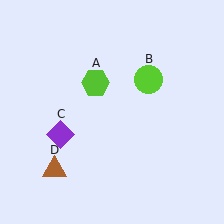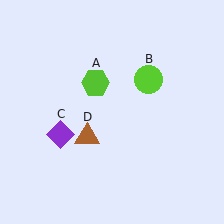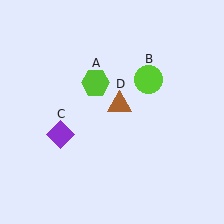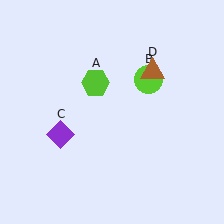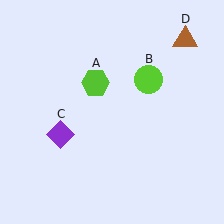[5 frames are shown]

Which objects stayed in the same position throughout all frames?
Lime hexagon (object A) and lime circle (object B) and purple diamond (object C) remained stationary.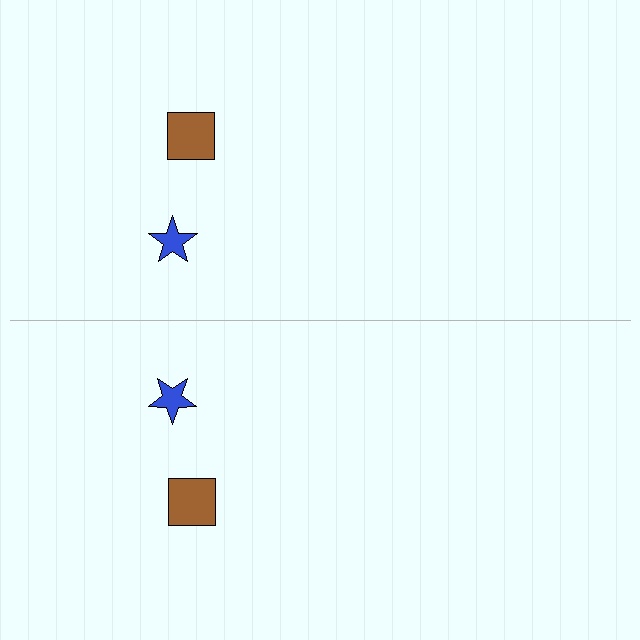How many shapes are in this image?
There are 4 shapes in this image.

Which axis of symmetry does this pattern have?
The pattern has a horizontal axis of symmetry running through the center of the image.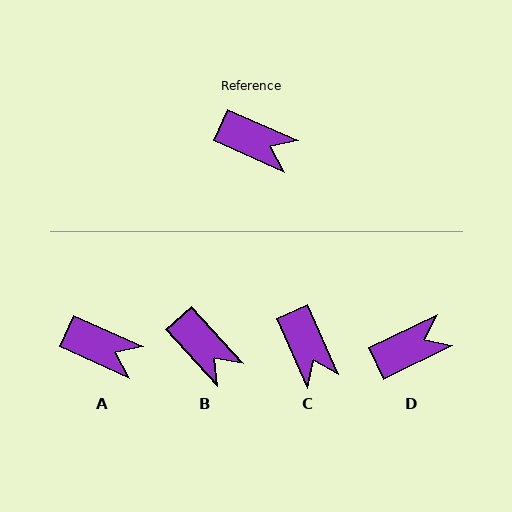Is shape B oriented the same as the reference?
No, it is off by about 24 degrees.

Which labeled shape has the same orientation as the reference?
A.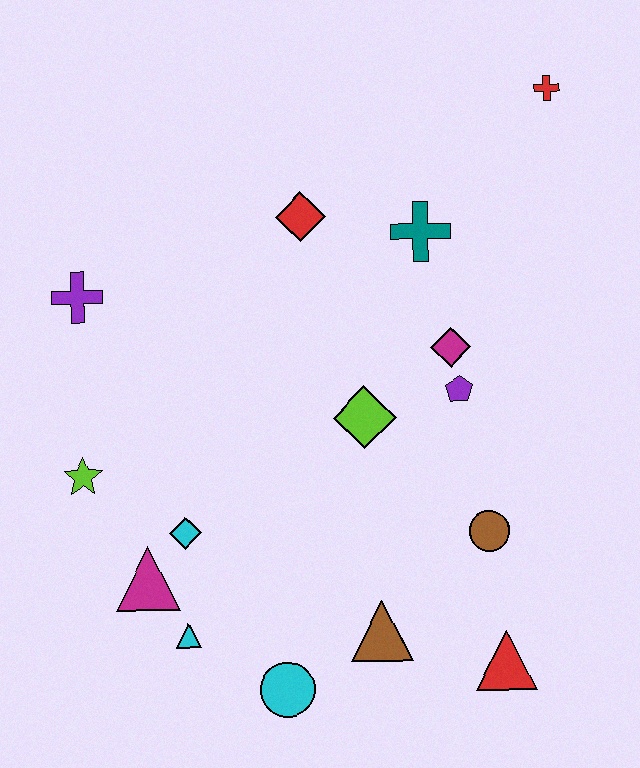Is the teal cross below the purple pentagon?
No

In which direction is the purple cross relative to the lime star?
The purple cross is above the lime star.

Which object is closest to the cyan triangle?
The magenta triangle is closest to the cyan triangle.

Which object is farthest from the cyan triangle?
The red cross is farthest from the cyan triangle.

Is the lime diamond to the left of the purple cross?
No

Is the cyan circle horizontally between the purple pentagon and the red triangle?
No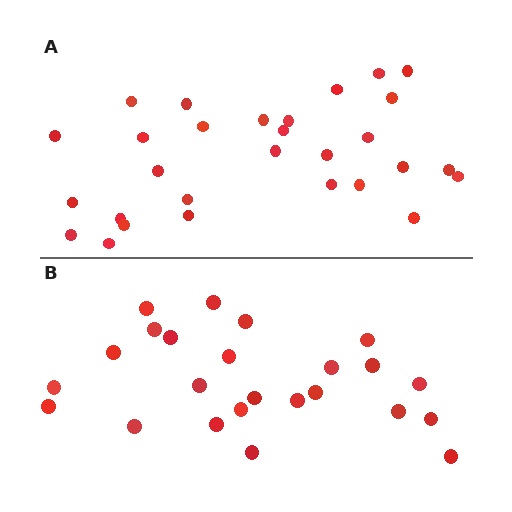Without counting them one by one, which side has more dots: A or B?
Region A (the top region) has more dots.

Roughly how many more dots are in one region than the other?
Region A has about 5 more dots than region B.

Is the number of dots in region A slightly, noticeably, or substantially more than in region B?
Region A has only slightly more — the two regions are fairly close. The ratio is roughly 1.2 to 1.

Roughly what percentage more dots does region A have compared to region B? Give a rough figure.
About 20% more.